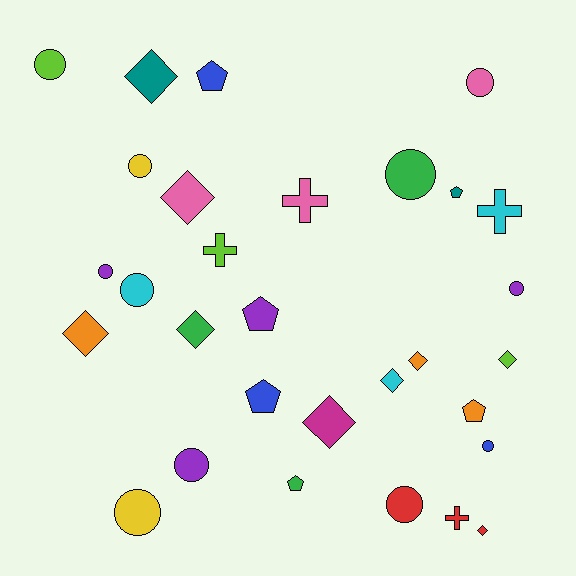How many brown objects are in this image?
There are no brown objects.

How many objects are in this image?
There are 30 objects.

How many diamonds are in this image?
There are 9 diamonds.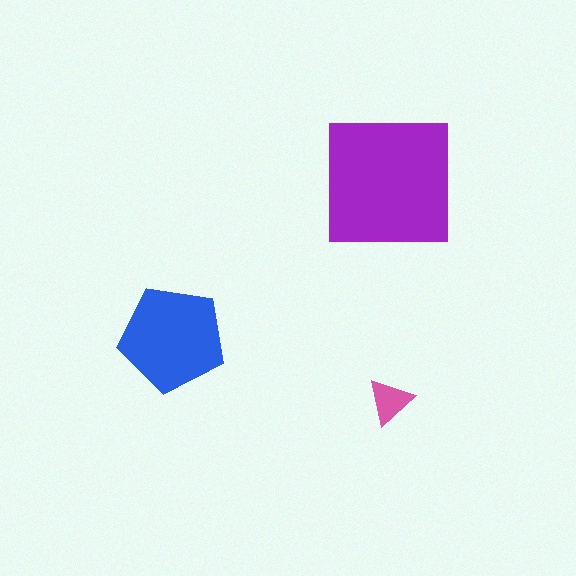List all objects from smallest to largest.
The pink triangle, the blue pentagon, the purple square.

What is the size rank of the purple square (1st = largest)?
1st.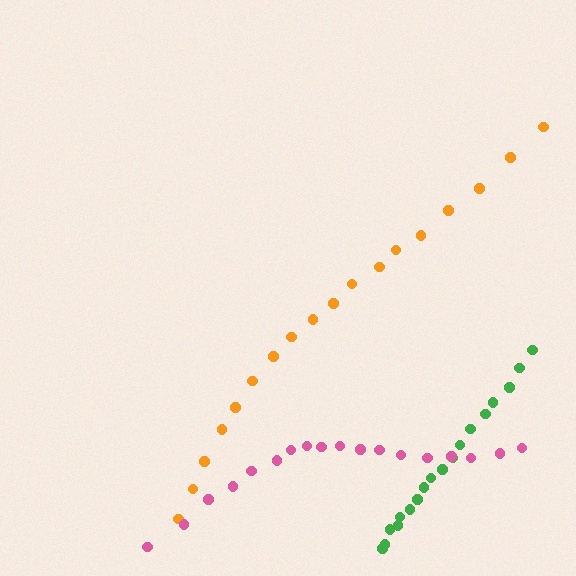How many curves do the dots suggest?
There are 3 distinct paths.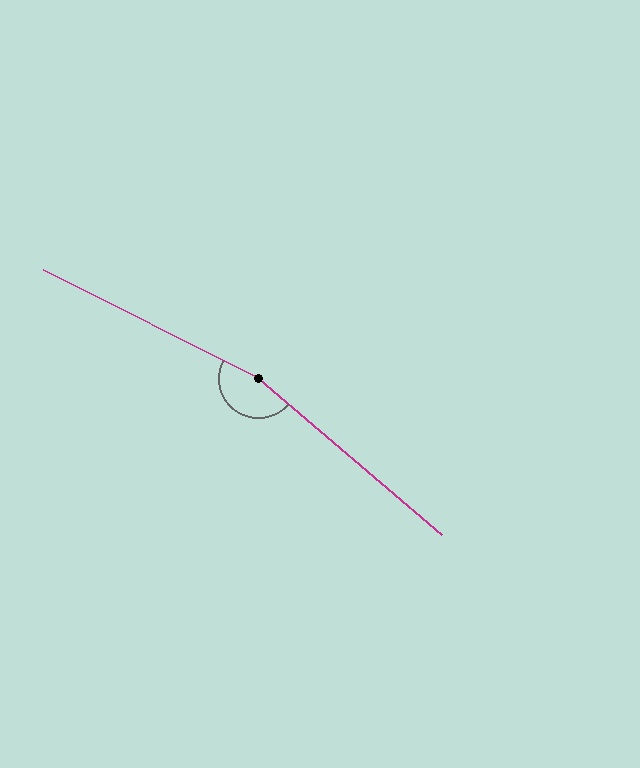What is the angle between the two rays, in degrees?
Approximately 166 degrees.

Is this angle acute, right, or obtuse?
It is obtuse.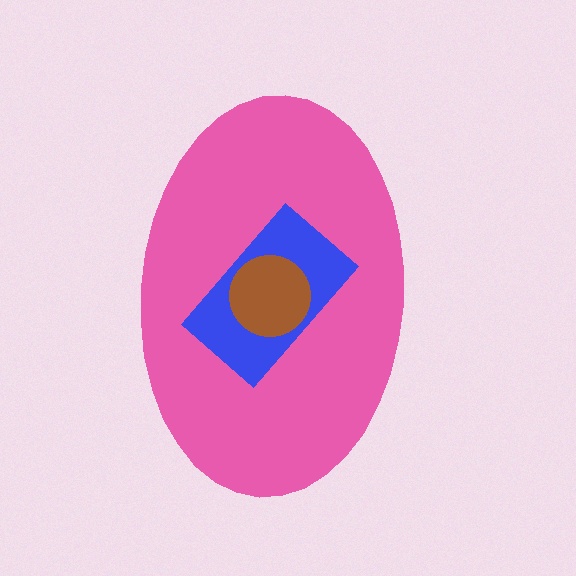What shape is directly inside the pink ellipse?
The blue rectangle.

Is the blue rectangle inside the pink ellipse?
Yes.